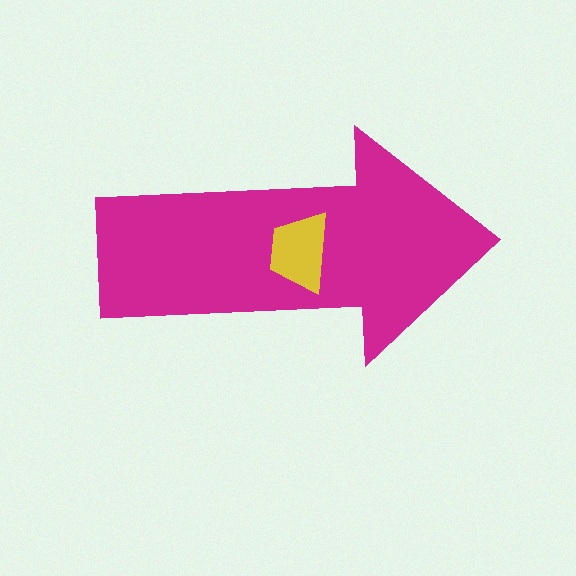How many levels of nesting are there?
2.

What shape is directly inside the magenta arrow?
The yellow trapezoid.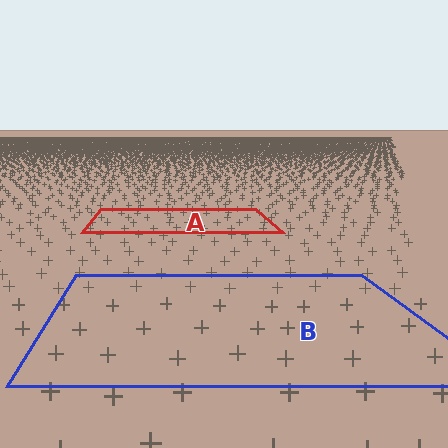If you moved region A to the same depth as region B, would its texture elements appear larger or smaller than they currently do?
They would appear larger. At a closer depth, the same texture elements are projected at a bigger on-screen size.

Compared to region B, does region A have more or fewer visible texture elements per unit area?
Region A has more texture elements per unit area — they are packed more densely because it is farther away.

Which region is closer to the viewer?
Region B is closer. The texture elements there are larger and more spread out.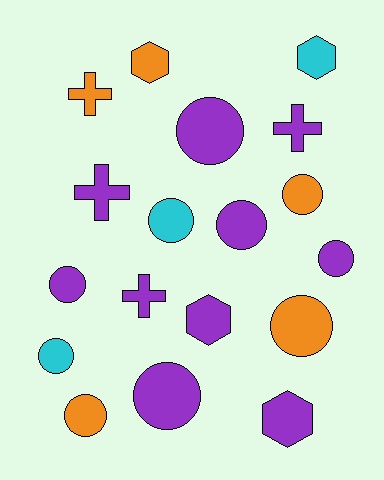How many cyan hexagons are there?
There is 1 cyan hexagon.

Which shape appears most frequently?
Circle, with 10 objects.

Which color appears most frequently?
Purple, with 10 objects.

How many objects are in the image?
There are 18 objects.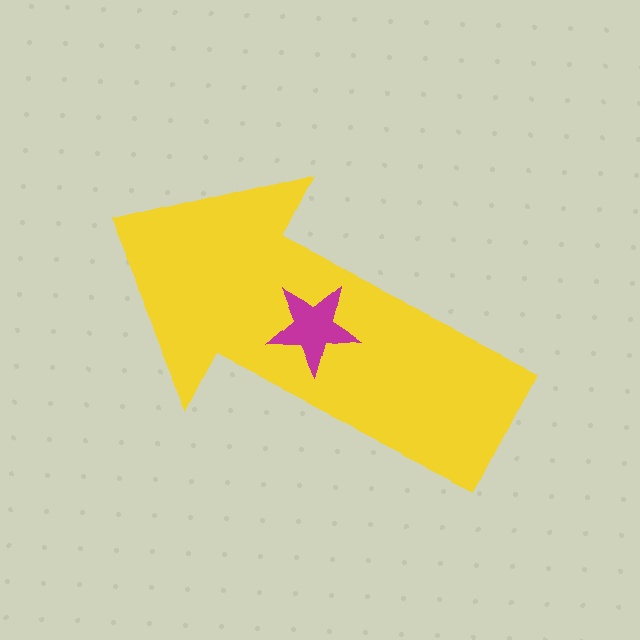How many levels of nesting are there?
2.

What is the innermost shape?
The magenta star.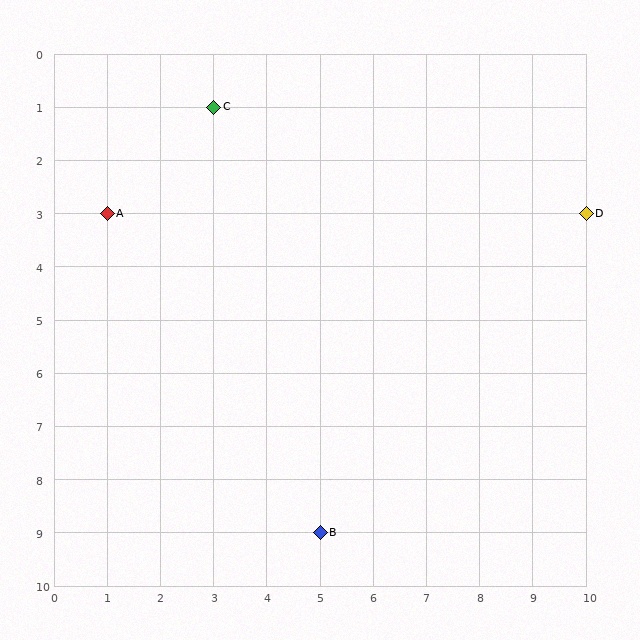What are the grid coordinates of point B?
Point B is at grid coordinates (5, 9).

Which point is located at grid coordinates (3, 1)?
Point C is at (3, 1).